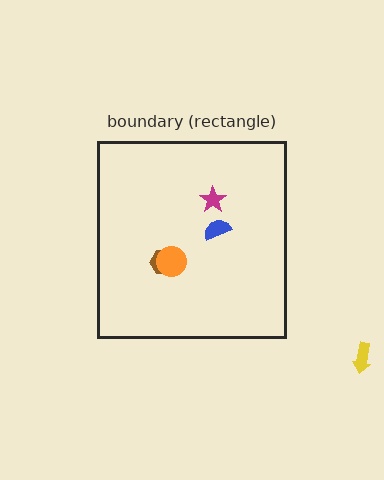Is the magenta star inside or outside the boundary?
Inside.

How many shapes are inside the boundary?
4 inside, 1 outside.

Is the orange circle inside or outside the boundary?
Inside.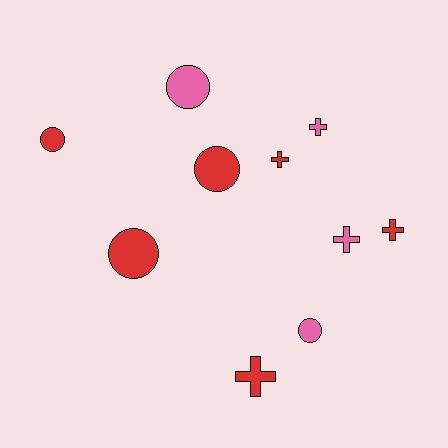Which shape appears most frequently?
Cross, with 5 objects.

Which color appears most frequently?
Red, with 6 objects.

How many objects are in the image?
There are 10 objects.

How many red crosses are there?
There are 3 red crosses.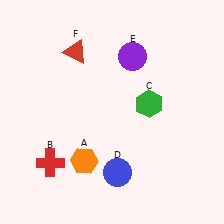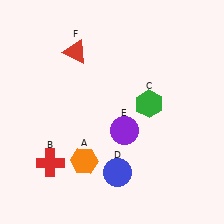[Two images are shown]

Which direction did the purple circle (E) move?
The purple circle (E) moved down.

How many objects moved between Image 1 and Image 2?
1 object moved between the two images.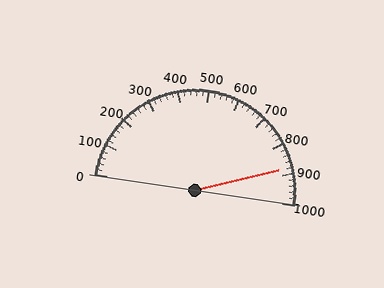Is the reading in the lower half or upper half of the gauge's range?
The reading is in the upper half of the range (0 to 1000).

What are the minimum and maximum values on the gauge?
The gauge ranges from 0 to 1000.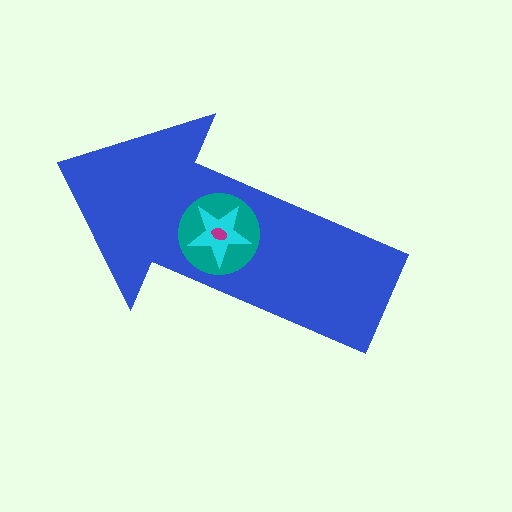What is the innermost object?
The magenta ellipse.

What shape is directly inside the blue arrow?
The teal circle.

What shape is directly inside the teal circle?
The cyan star.